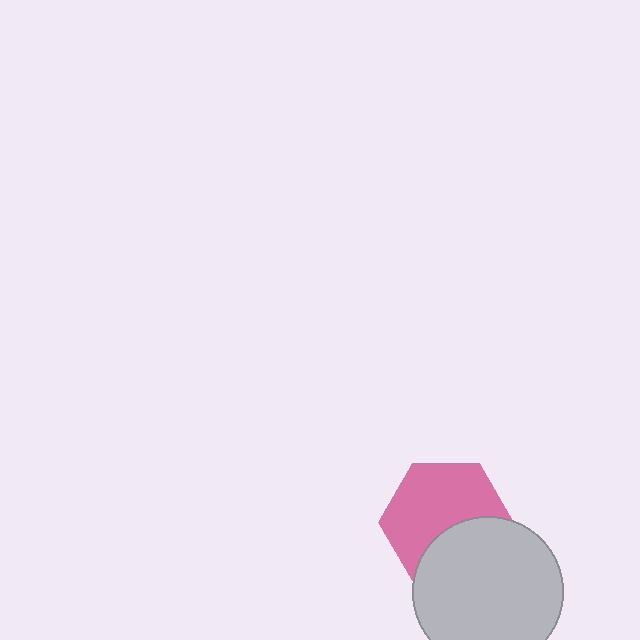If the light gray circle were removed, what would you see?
You would see the complete pink hexagon.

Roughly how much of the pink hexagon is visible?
About half of it is visible (roughly 63%).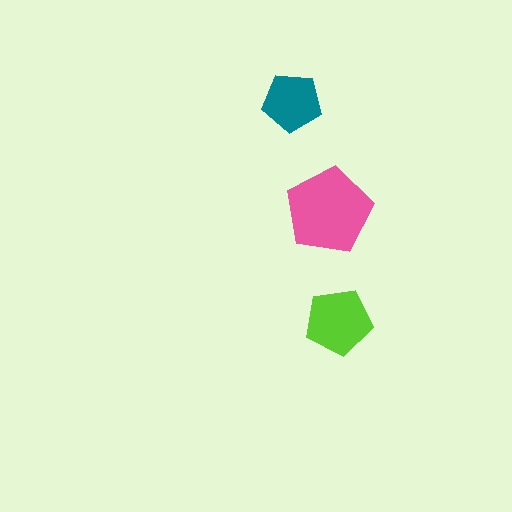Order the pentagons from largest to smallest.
the pink one, the lime one, the teal one.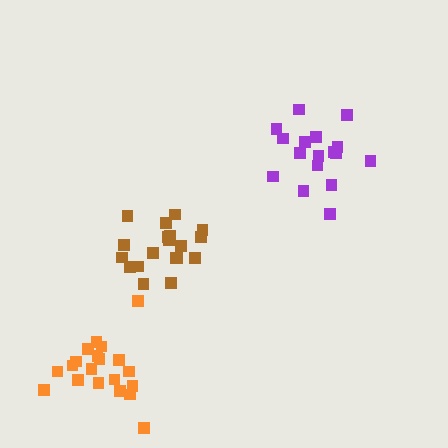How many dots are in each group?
Group 1: 19 dots, Group 2: 17 dots, Group 3: 20 dots (56 total).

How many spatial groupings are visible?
There are 3 spatial groupings.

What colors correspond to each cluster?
The clusters are colored: brown, purple, orange.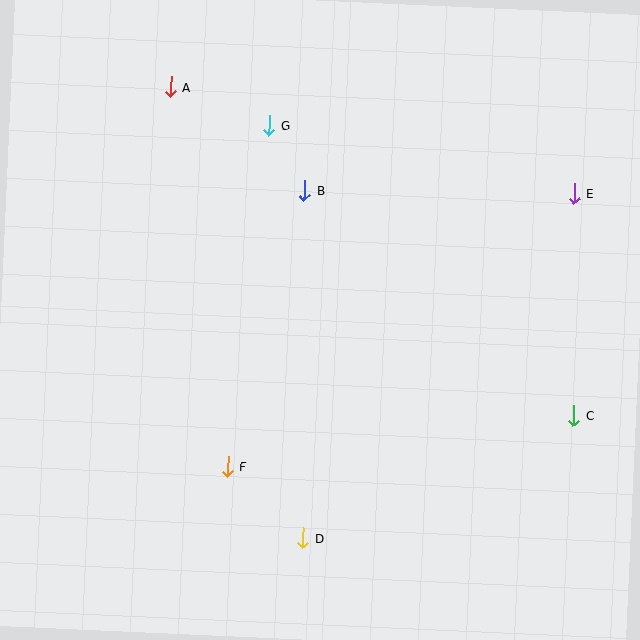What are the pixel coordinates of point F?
Point F is at (228, 466).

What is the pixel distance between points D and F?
The distance between D and F is 104 pixels.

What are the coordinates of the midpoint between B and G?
The midpoint between B and G is at (287, 158).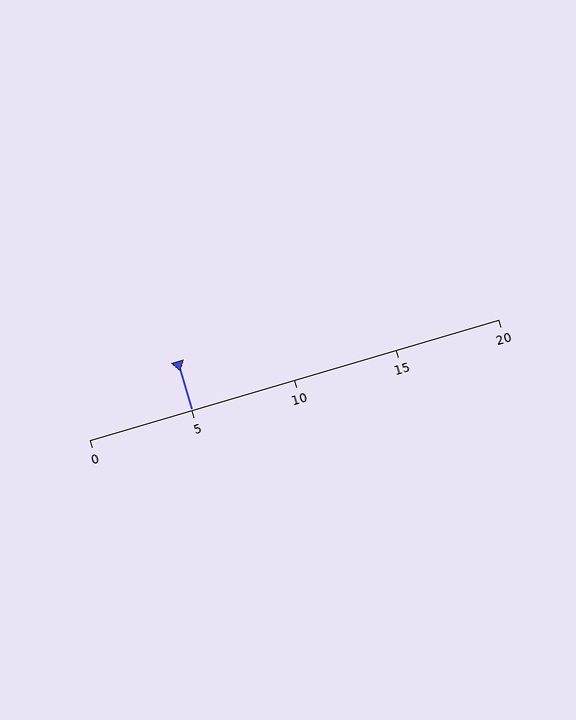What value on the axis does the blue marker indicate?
The marker indicates approximately 5.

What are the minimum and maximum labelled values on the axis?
The axis runs from 0 to 20.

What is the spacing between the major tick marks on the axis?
The major ticks are spaced 5 apart.